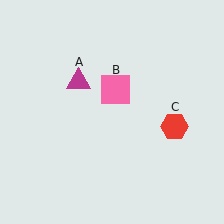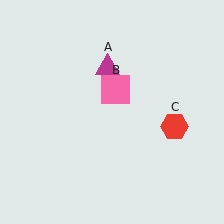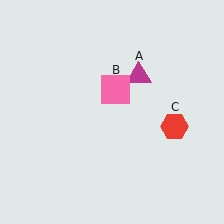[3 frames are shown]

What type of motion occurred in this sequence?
The magenta triangle (object A) rotated clockwise around the center of the scene.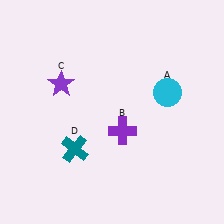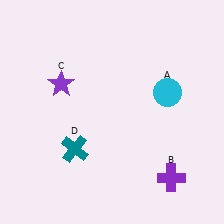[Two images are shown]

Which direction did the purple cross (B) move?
The purple cross (B) moved right.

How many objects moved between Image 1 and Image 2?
1 object moved between the two images.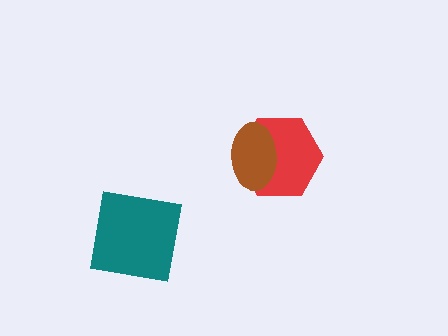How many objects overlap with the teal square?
0 objects overlap with the teal square.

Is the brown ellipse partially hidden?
No, no other shape covers it.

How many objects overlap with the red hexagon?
1 object overlaps with the red hexagon.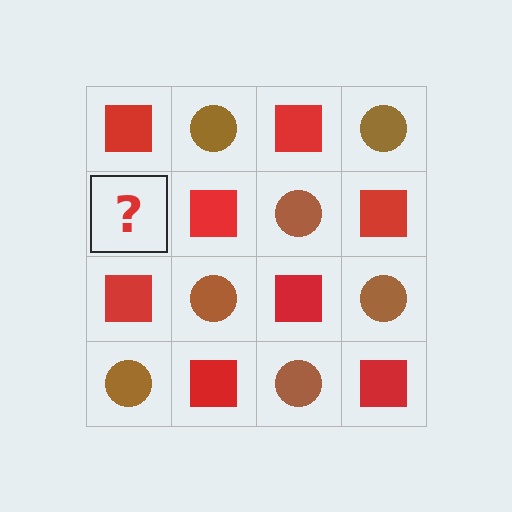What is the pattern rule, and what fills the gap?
The rule is that it alternates red square and brown circle in a checkerboard pattern. The gap should be filled with a brown circle.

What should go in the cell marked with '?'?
The missing cell should contain a brown circle.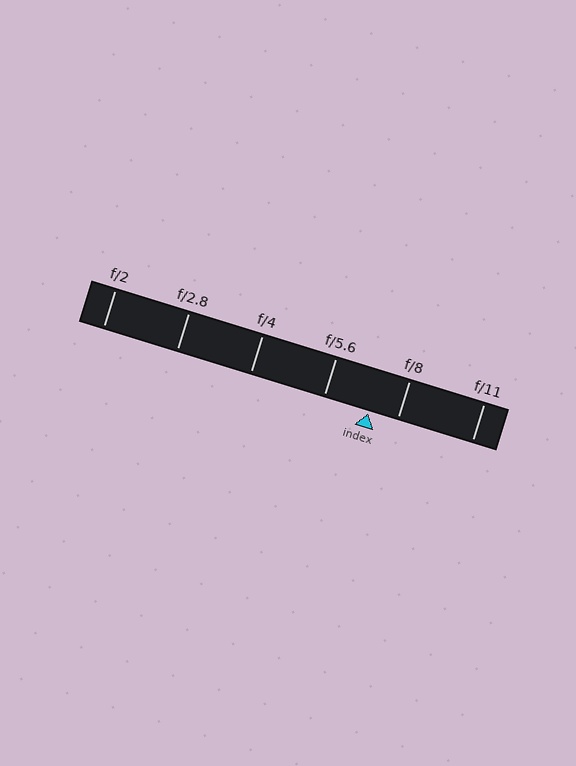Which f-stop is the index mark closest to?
The index mark is closest to f/8.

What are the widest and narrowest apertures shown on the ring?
The widest aperture shown is f/2 and the narrowest is f/11.